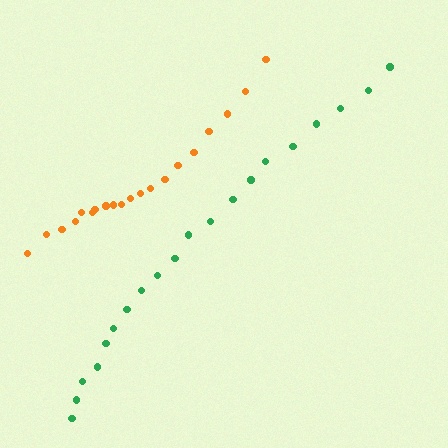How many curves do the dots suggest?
There are 2 distinct paths.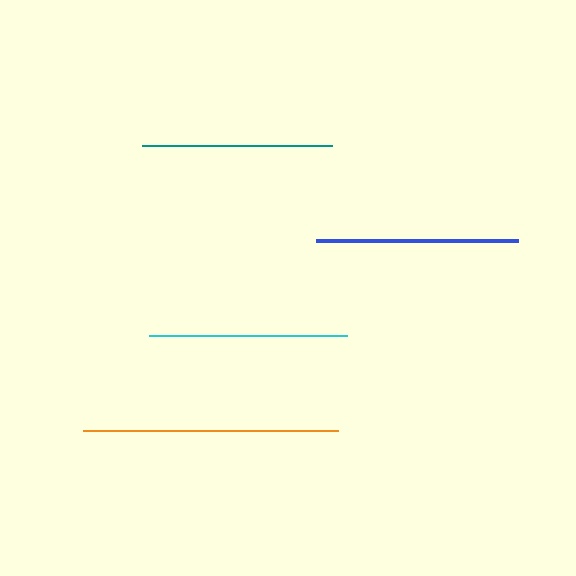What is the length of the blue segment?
The blue segment is approximately 202 pixels long.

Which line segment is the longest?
The orange line is the longest at approximately 255 pixels.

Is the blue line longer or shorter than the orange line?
The orange line is longer than the blue line.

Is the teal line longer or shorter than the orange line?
The orange line is longer than the teal line.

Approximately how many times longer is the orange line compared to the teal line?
The orange line is approximately 1.3 times the length of the teal line.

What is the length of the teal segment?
The teal segment is approximately 190 pixels long.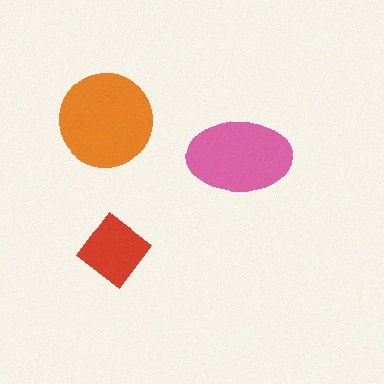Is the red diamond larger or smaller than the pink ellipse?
Smaller.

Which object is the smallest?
The red diamond.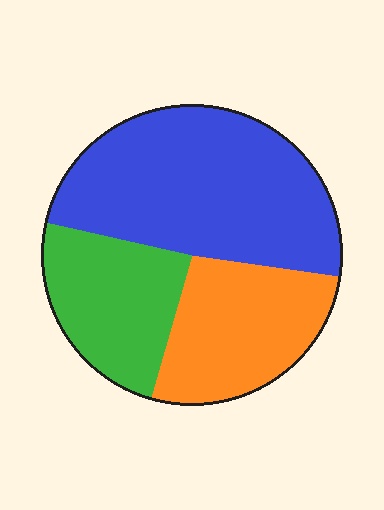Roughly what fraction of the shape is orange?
Orange takes up about one quarter (1/4) of the shape.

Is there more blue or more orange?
Blue.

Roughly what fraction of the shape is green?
Green takes up about one quarter (1/4) of the shape.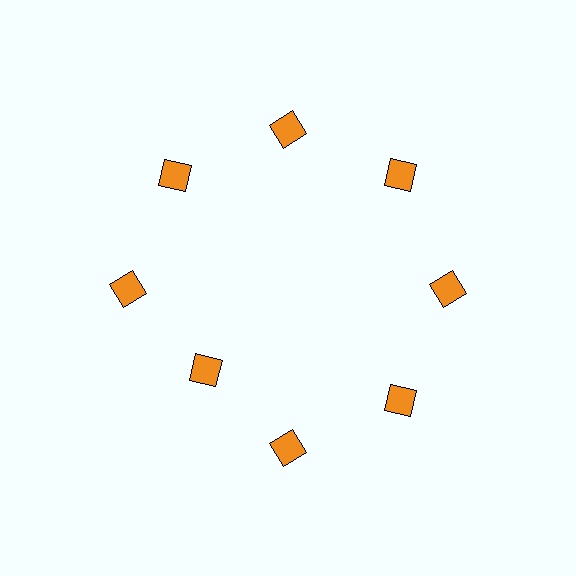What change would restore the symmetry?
The symmetry would be restored by moving it outward, back onto the ring so that all 8 diamonds sit at equal angles and equal distance from the center.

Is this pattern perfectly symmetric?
No. The 8 orange diamonds are arranged in a ring, but one element near the 8 o'clock position is pulled inward toward the center, breaking the 8-fold rotational symmetry.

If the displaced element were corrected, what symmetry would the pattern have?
It would have 8-fold rotational symmetry — the pattern would map onto itself every 45 degrees.